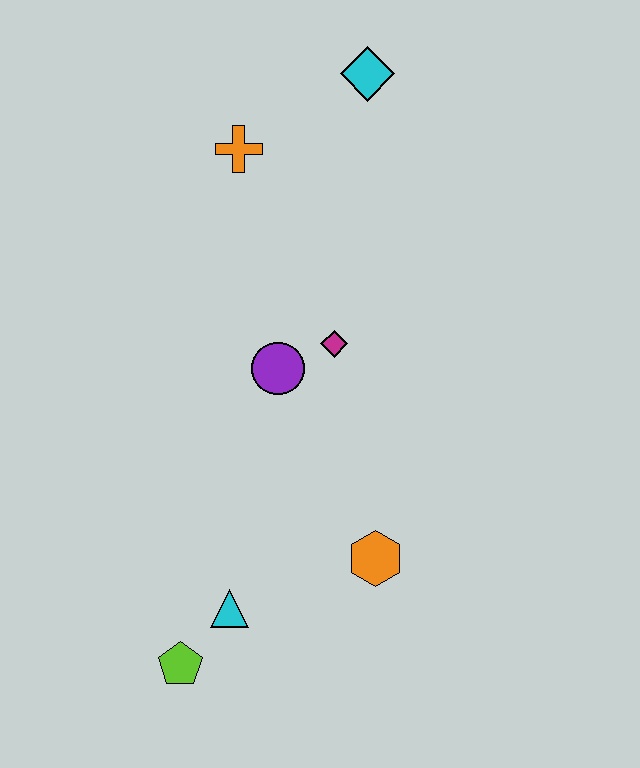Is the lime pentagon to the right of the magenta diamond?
No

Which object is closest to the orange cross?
The cyan diamond is closest to the orange cross.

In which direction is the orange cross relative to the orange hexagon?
The orange cross is above the orange hexagon.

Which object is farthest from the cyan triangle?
The cyan diamond is farthest from the cyan triangle.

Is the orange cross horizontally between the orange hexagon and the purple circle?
No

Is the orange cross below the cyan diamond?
Yes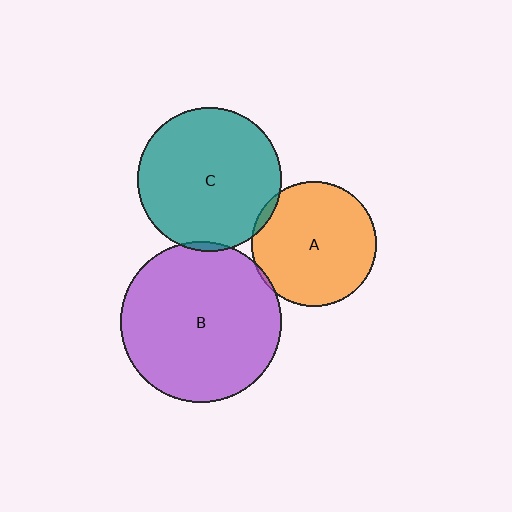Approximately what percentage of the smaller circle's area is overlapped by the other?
Approximately 5%.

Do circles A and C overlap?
Yes.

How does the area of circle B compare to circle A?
Approximately 1.6 times.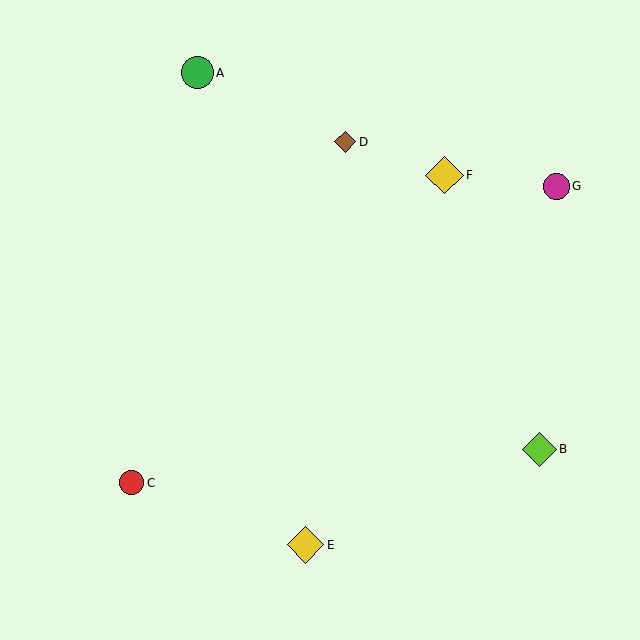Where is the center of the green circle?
The center of the green circle is at (197, 73).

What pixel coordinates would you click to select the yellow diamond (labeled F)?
Click at (444, 175) to select the yellow diamond F.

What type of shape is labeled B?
Shape B is a lime diamond.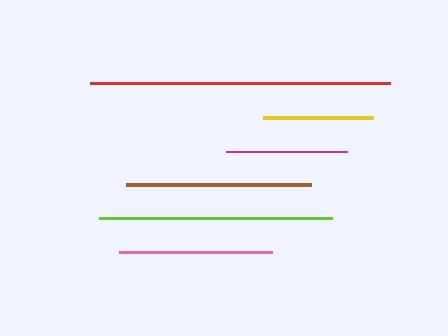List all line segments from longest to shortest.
From longest to shortest: red, lime, brown, pink, magenta, yellow.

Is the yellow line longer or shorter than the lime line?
The lime line is longer than the yellow line.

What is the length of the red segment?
The red segment is approximately 300 pixels long.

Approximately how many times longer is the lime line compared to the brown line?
The lime line is approximately 1.3 times the length of the brown line.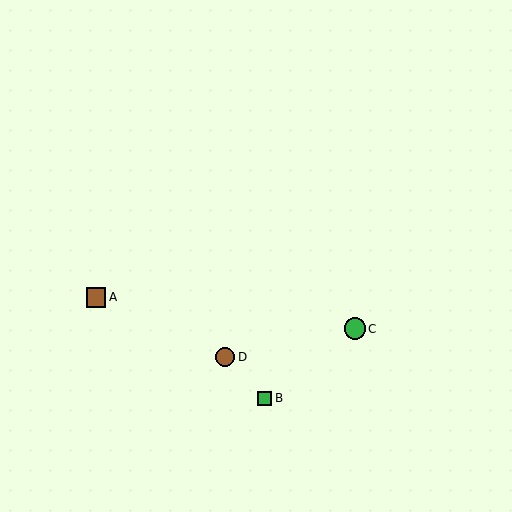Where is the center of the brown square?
The center of the brown square is at (96, 297).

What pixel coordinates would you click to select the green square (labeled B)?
Click at (265, 398) to select the green square B.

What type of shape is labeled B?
Shape B is a green square.